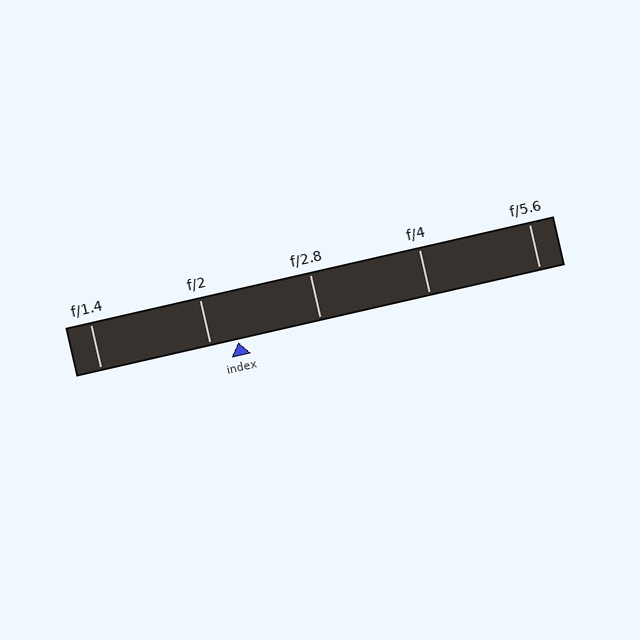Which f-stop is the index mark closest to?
The index mark is closest to f/2.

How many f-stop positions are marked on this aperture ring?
There are 5 f-stop positions marked.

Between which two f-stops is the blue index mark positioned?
The index mark is between f/2 and f/2.8.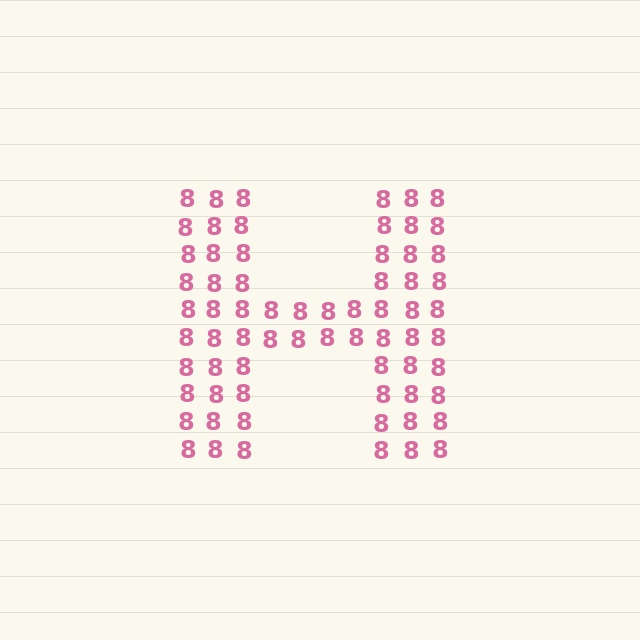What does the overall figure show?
The overall figure shows the letter H.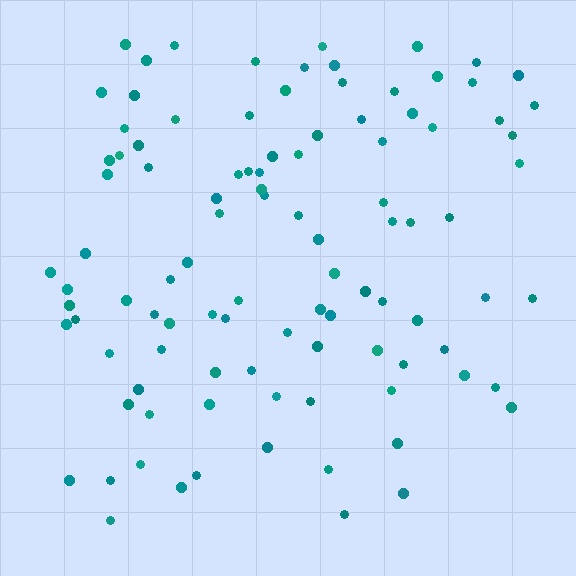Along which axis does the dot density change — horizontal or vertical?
Vertical.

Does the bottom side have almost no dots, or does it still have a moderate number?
Still a moderate number, just noticeably fewer than the top.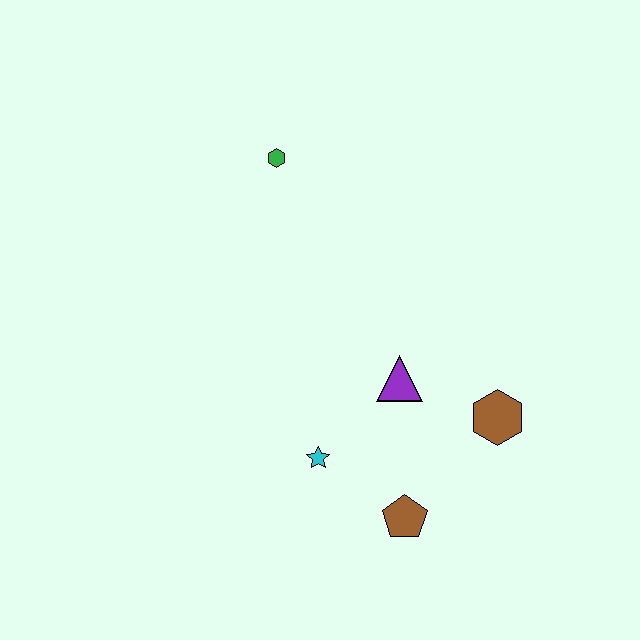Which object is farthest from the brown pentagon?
The green hexagon is farthest from the brown pentagon.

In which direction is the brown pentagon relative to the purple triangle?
The brown pentagon is below the purple triangle.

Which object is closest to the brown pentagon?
The cyan star is closest to the brown pentagon.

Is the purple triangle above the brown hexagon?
Yes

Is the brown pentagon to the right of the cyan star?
Yes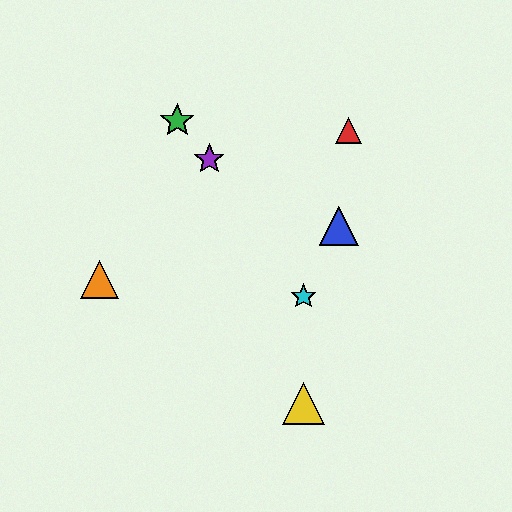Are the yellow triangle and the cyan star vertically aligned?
Yes, both are at x≈303.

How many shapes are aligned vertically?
2 shapes (the yellow triangle, the cyan star) are aligned vertically.